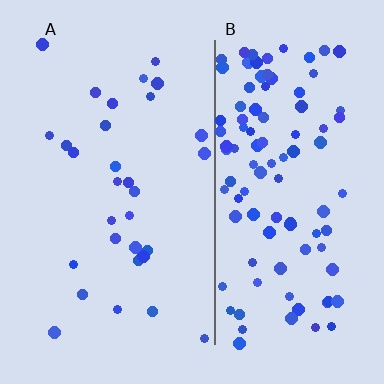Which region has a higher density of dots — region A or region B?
B (the right).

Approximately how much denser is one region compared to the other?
Approximately 3.5× — region B over region A.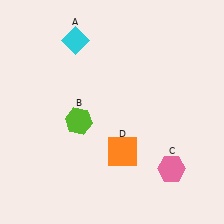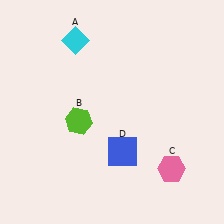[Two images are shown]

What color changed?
The square (D) changed from orange in Image 1 to blue in Image 2.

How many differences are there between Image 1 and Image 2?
There is 1 difference between the two images.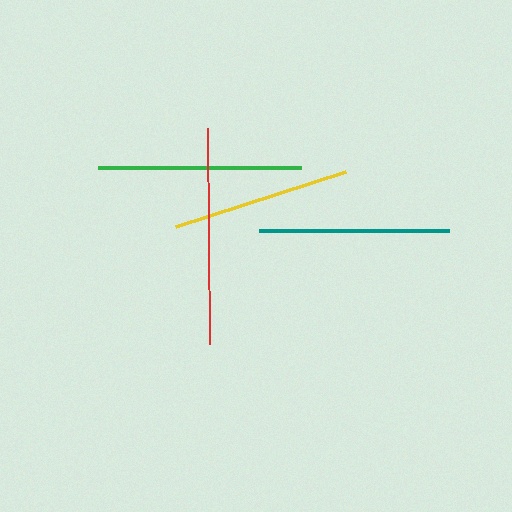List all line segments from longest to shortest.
From longest to shortest: red, green, teal, yellow.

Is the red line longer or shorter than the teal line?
The red line is longer than the teal line.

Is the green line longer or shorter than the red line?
The red line is longer than the green line.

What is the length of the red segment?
The red segment is approximately 217 pixels long.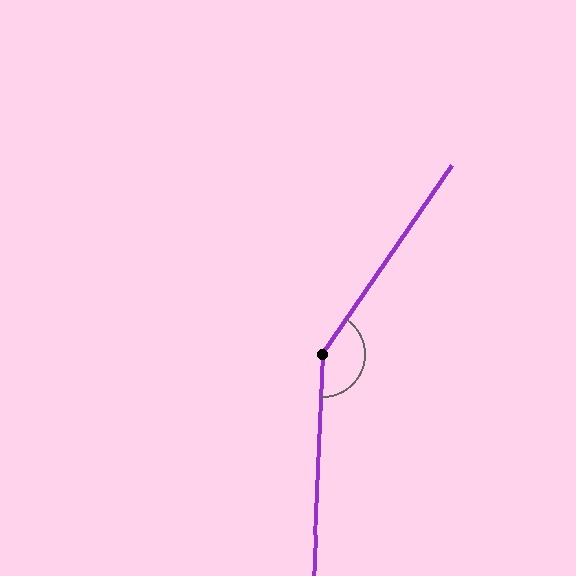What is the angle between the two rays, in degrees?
Approximately 148 degrees.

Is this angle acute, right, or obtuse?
It is obtuse.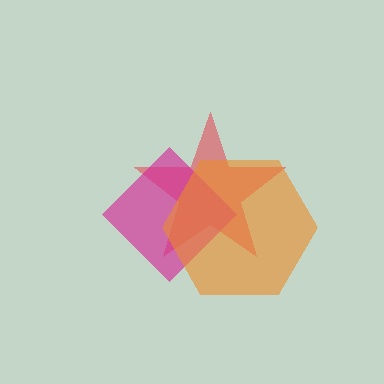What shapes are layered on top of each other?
The layered shapes are: a red star, a magenta diamond, an orange hexagon.